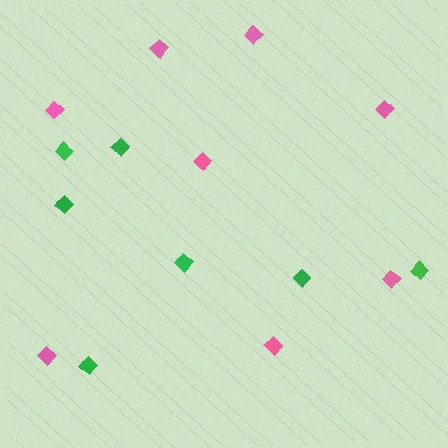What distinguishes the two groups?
There are 2 groups: one group of green diamonds (7) and one group of pink diamonds (8).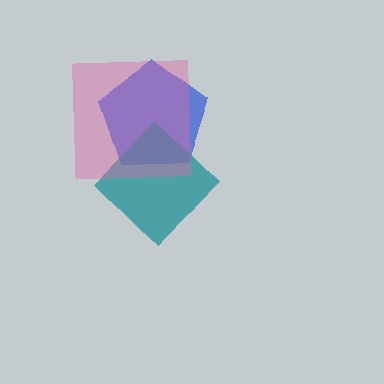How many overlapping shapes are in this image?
There are 3 overlapping shapes in the image.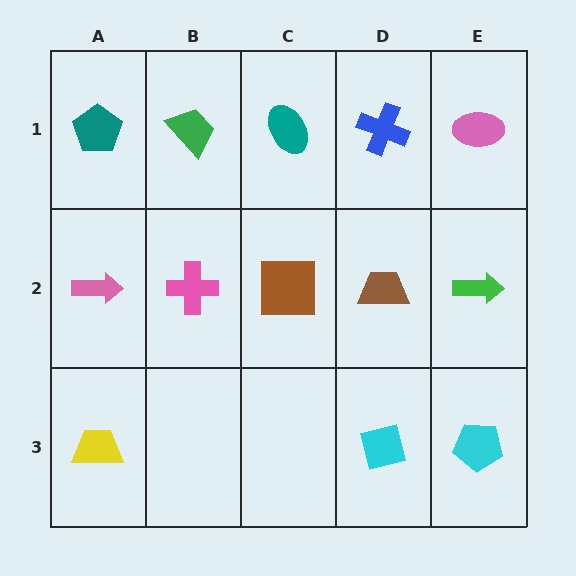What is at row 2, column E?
A green arrow.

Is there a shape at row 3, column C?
No, that cell is empty.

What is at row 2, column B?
A pink cross.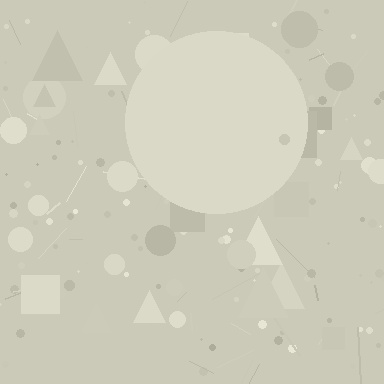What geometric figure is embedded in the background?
A circle is embedded in the background.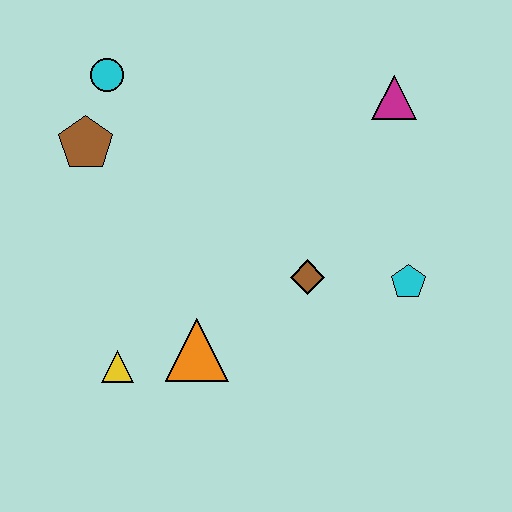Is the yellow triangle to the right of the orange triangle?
No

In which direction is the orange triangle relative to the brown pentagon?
The orange triangle is below the brown pentagon.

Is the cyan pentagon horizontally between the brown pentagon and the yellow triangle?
No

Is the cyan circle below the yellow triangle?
No